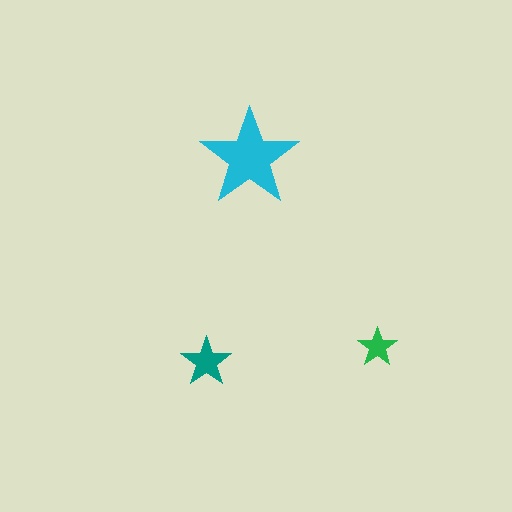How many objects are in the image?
There are 3 objects in the image.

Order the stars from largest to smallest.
the cyan one, the teal one, the green one.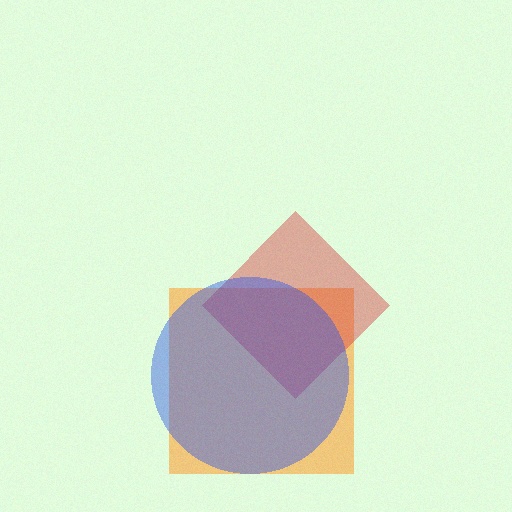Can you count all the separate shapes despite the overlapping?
Yes, there are 3 separate shapes.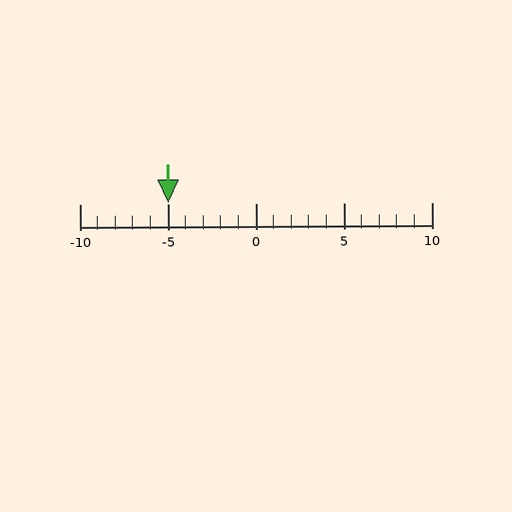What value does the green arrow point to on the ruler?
The green arrow points to approximately -5.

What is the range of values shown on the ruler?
The ruler shows values from -10 to 10.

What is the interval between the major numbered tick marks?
The major tick marks are spaced 5 units apart.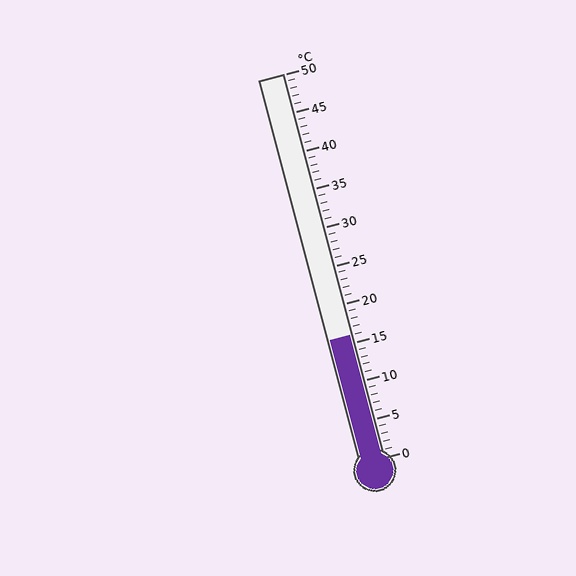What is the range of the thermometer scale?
The thermometer scale ranges from 0°C to 50°C.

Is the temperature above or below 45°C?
The temperature is below 45°C.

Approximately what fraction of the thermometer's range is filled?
The thermometer is filled to approximately 30% of its range.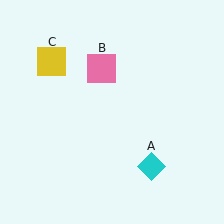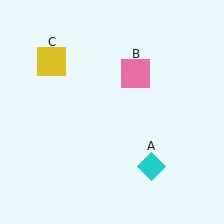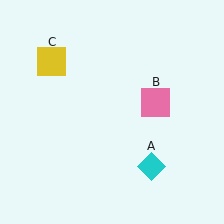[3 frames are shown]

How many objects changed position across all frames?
1 object changed position: pink square (object B).